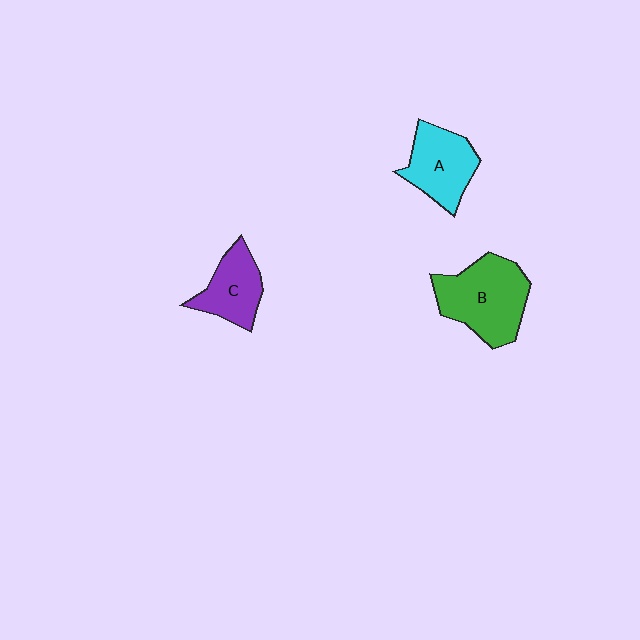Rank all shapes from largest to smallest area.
From largest to smallest: B (green), A (cyan), C (purple).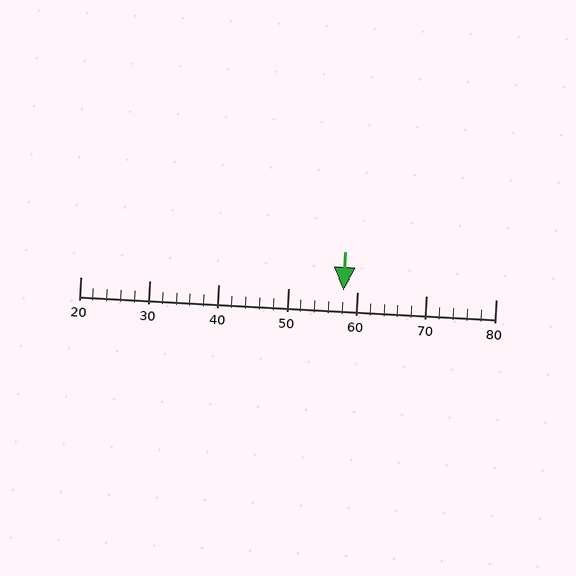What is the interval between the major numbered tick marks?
The major tick marks are spaced 10 units apart.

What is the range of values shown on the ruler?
The ruler shows values from 20 to 80.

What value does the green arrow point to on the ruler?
The green arrow points to approximately 58.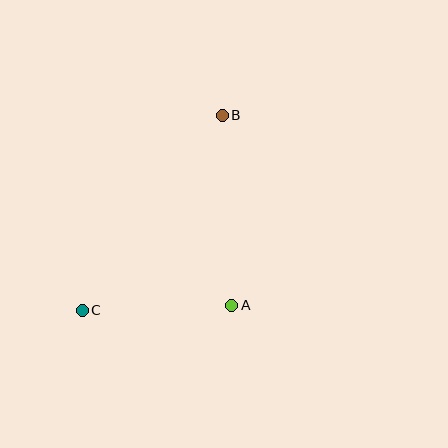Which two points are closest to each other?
Points A and C are closest to each other.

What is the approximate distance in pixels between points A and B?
The distance between A and B is approximately 190 pixels.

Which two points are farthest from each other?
Points B and C are farthest from each other.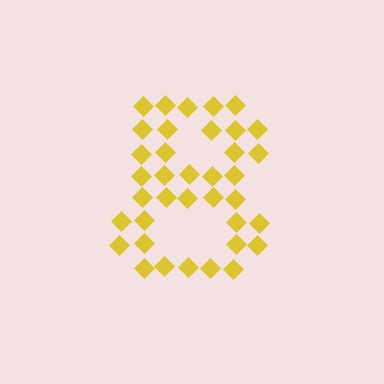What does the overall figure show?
The overall figure shows the digit 8.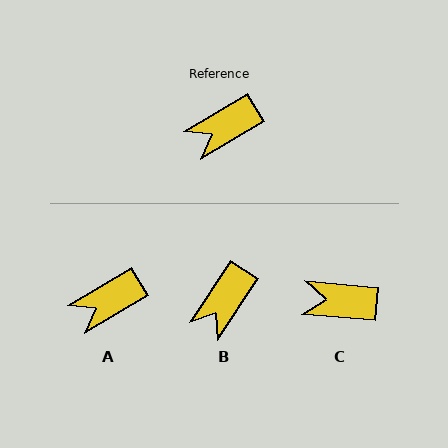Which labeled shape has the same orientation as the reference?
A.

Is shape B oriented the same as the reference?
No, it is off by about 27 degrees.